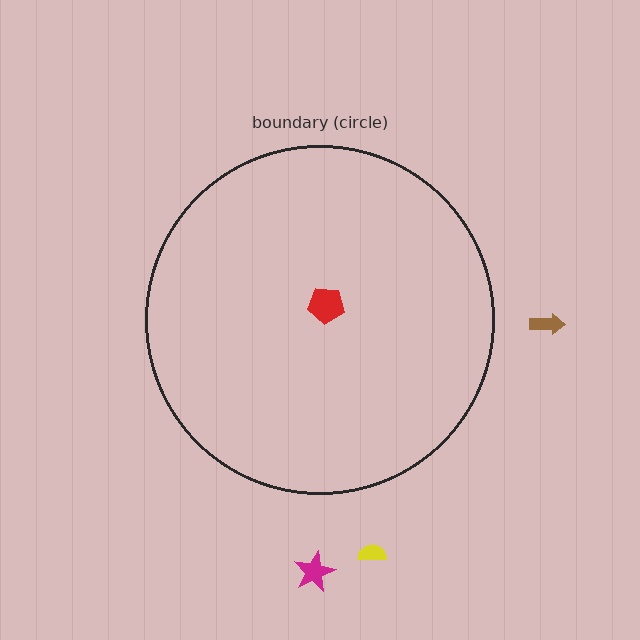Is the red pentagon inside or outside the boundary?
Inside.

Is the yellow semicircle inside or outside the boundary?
Outside.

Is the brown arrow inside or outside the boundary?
Outside.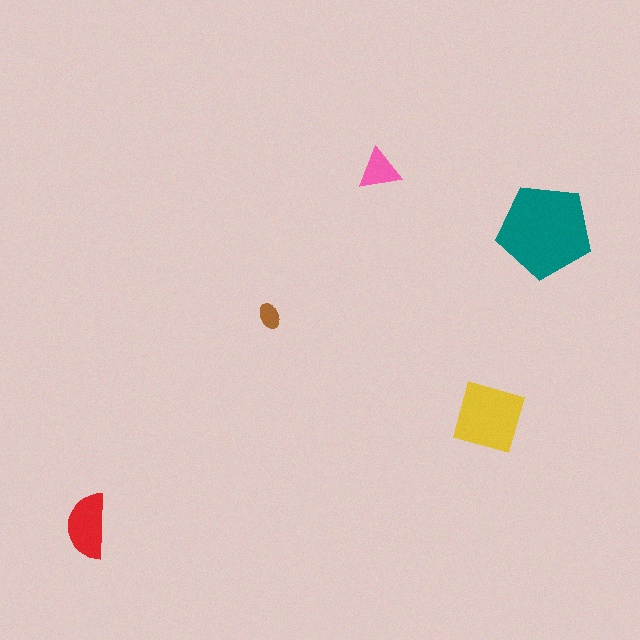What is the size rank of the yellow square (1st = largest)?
2nd.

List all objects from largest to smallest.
The teal pentagon, the yellow square, the red semicircle, the pink triangle, the brown ellipse.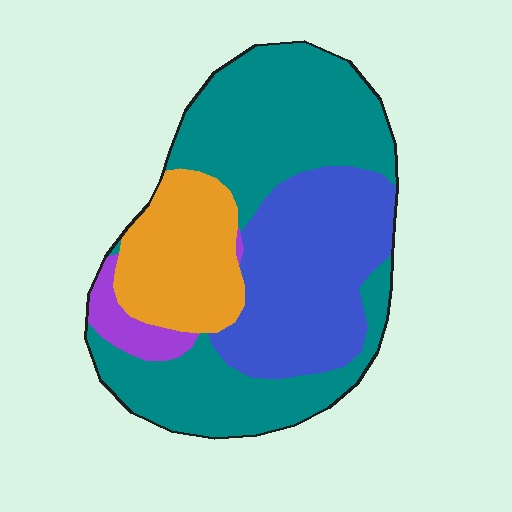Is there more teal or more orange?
Teal.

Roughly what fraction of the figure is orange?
Orange covers about 20% of the figure.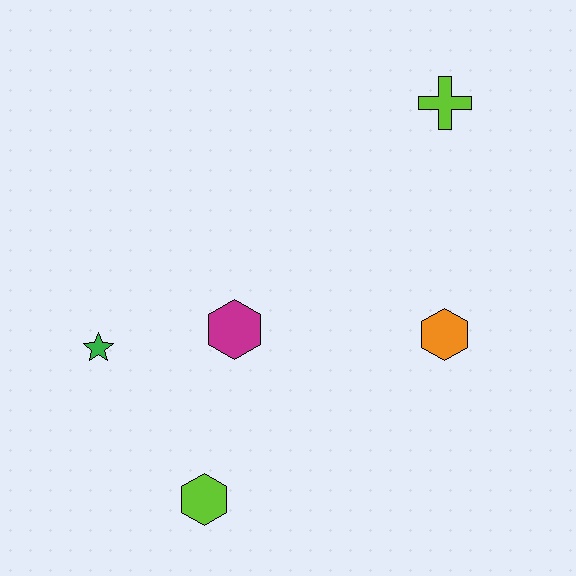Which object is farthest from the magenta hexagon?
The lime cross is farthest from the magenta hexagon.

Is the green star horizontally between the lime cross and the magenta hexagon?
No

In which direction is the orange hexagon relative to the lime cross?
The orange hexagon is below the lime cross.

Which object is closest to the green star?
The magenta hexagon is closest to the green star.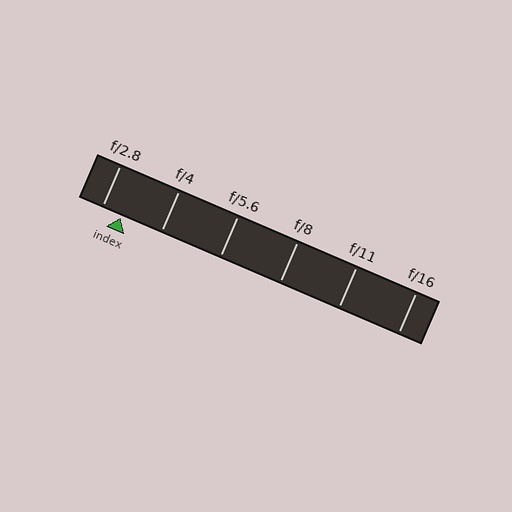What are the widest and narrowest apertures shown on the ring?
The widest aperture shown is f/2.8 and the narrowest is f/16.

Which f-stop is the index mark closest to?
The index mark is closest to f/2.8.